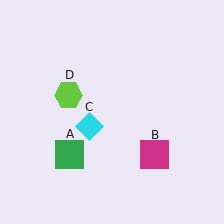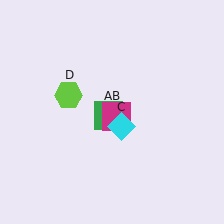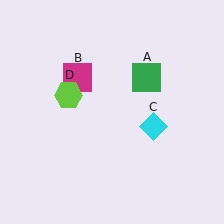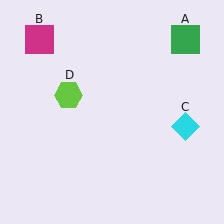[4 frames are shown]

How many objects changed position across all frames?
3 objects changed position: green square (object A), magenta square (object B), cyan diamond (object C).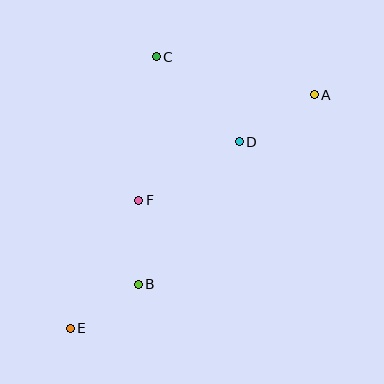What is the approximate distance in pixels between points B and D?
The distance between B and D is approximately 175 pixels.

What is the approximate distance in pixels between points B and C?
The distance between B and C is approximately 228 pixels.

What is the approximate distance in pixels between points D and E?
The distance between D and E is approximately 252 pixels.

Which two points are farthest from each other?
Points A and E are farthest from each other.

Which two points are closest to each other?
Points B and E are closest to each other.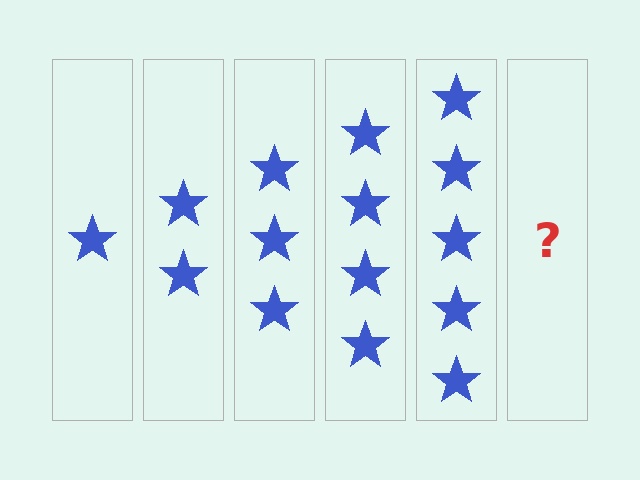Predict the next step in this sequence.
The next step is 6 stars.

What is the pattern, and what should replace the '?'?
The pattern is that each step adds one more star. The '?' should be 6 stars.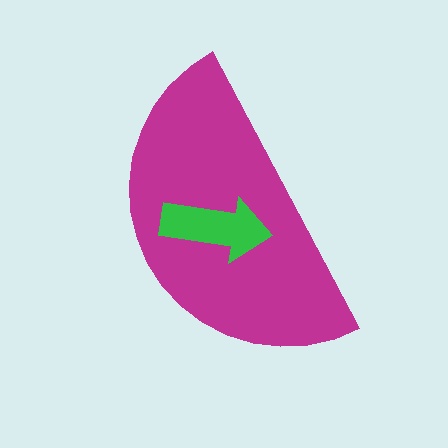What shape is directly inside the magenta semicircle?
The green arrow.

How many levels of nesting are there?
2.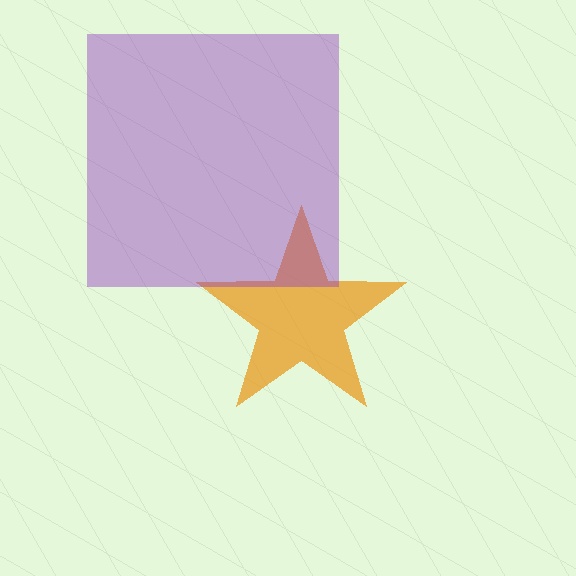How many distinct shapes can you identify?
There are 2 distinct shapes: an orange star, a purple square.